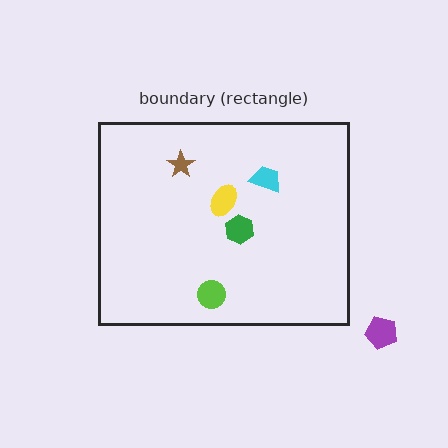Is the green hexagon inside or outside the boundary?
Inside.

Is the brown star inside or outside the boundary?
Inside.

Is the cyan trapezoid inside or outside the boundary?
Inside.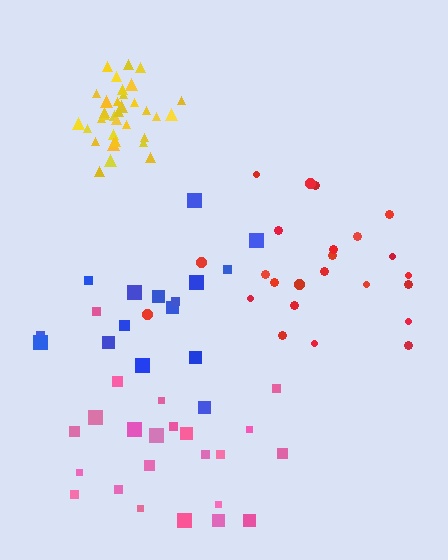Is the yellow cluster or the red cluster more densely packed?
Yellow.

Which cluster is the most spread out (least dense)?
Blue.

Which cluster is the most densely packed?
Yellow.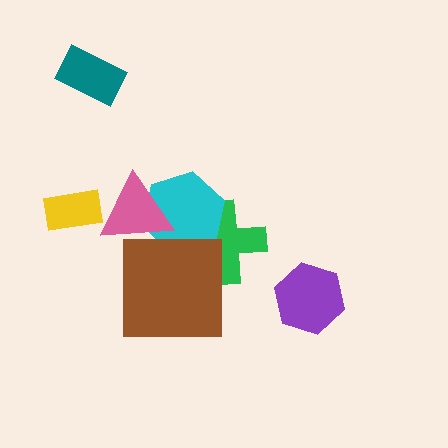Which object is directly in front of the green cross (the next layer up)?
The cyan hexagon is directly in front of the green cross.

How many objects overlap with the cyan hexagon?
3 objects overlap with the cyan hexagon.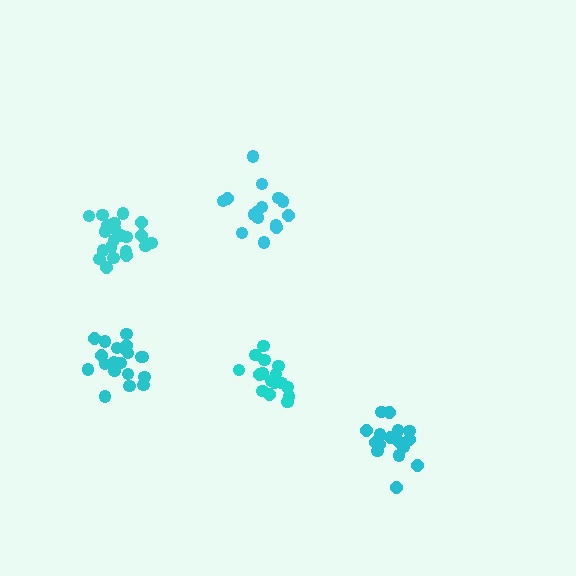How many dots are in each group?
Group 1: 21 dots, Group 2: 17 dots, Group 3: 15 dots, Group 4: 17 dots, Group 5: 20 dots (90 total).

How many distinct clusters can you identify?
There are 5 distinct clusters.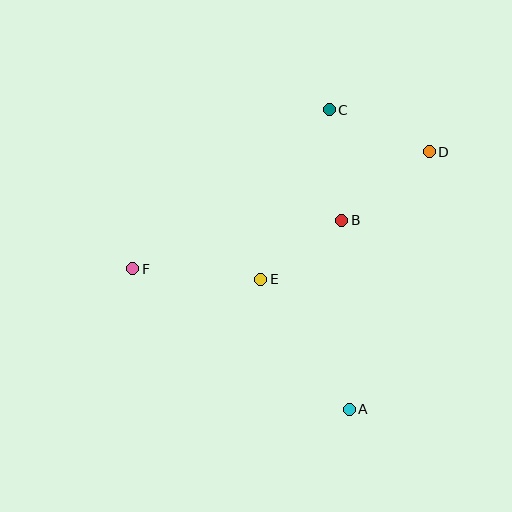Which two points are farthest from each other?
Points D and F are farthest from each other.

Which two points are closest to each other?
Points B and E are closest to each other.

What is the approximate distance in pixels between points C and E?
The distance between C and E is approximately 183 pixels.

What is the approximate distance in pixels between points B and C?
The distance between B and C is approximately 111 pixels.